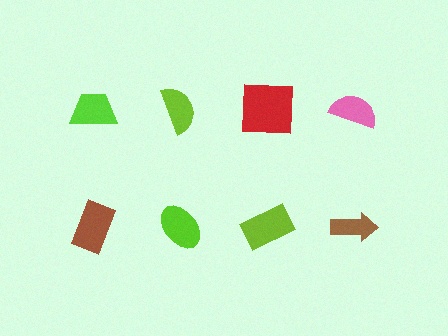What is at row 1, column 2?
A lime semicircle.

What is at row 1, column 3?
A red square.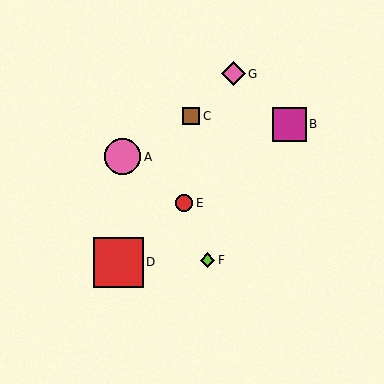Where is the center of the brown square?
The center of the brown square is at (191, 116).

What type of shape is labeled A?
Shape A is a pink circle.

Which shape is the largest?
The red square (labeled D) is the largest.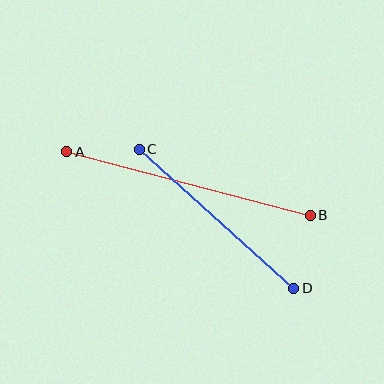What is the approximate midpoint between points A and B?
The midpoint is at approximately (189, 183) pixels.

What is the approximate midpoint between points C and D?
The midpoint is at approximately (217, 219) pixels.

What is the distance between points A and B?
The distance is approximately 252 pixels.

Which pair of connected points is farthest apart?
Points A and B are farthest apart.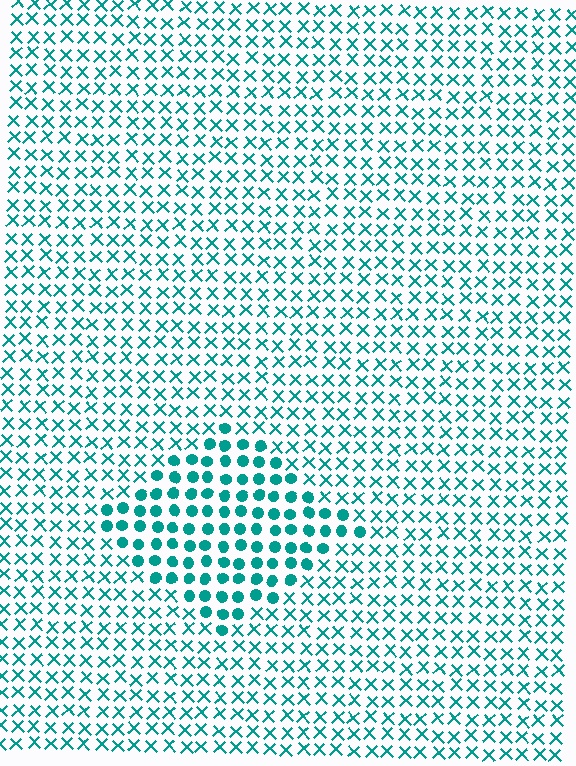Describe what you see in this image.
The image is filled with small teal elements arranged in a uniform grid. A diamond-shaped region contains circles, while the surrounding area contains X marks. The boundary is defined purely by the change in element shape.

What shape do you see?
I see a diamond.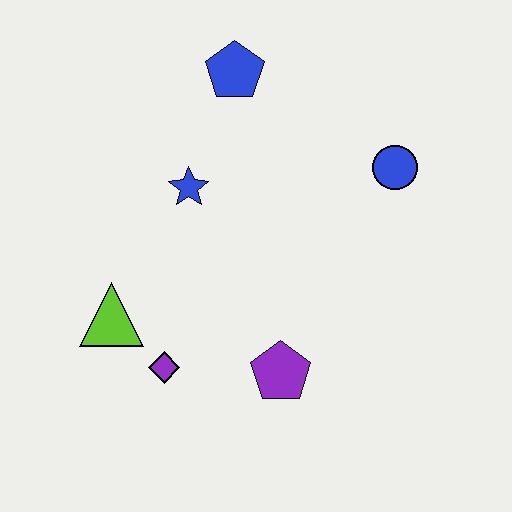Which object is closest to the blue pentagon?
The blue star is closest to the blue pentagon.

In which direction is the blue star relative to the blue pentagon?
The blue star is below the blue pentagon.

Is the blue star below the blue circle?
Yes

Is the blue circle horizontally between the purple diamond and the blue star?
No